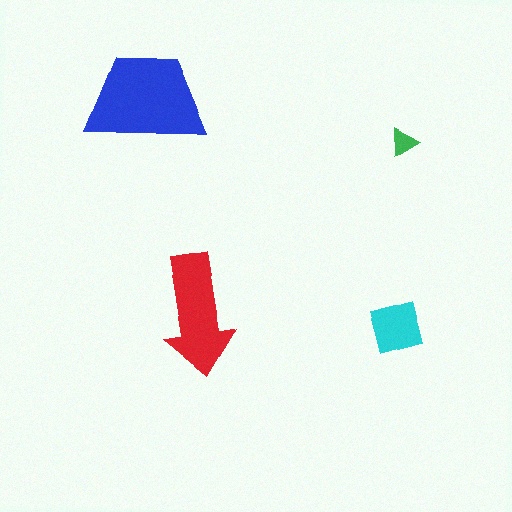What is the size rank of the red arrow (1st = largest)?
2nd.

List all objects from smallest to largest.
The green triangle, the cyan square, the red arrow, the blue trapezoid.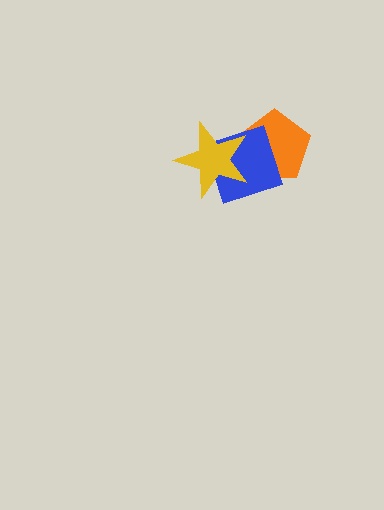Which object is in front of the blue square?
The yellow star is in front of the blue square.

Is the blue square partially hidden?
Yes, it is partially covered by another shape.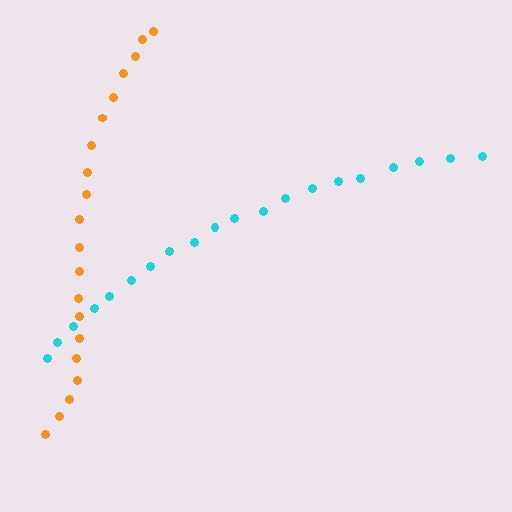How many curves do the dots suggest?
There are 2 distinct paths.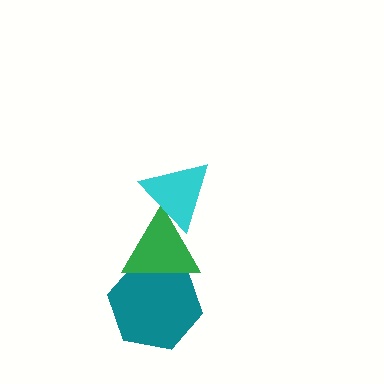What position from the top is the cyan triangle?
The cyan triangle is 1st from the top.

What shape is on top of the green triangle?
The cyan triangle is on top of the green triangle.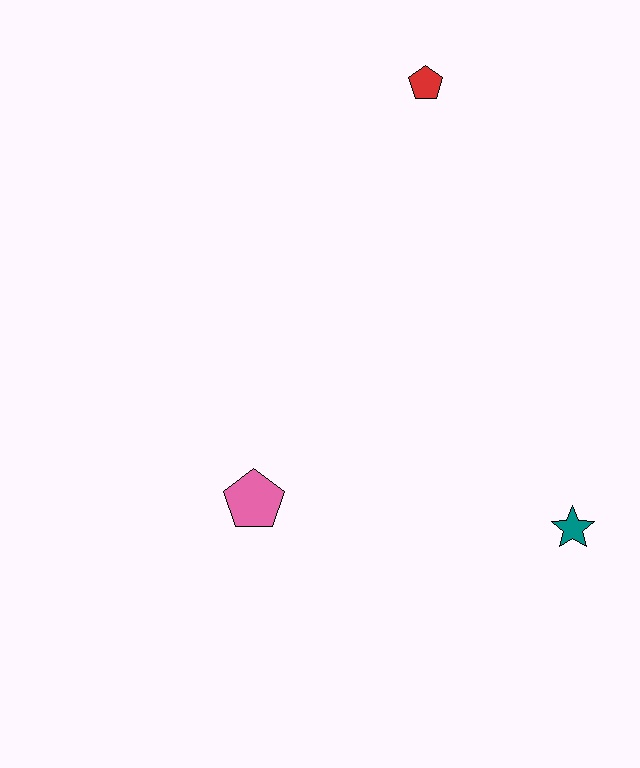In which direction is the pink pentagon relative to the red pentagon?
The pink pentagon is below the red pentagon.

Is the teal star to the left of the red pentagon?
No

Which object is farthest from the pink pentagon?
The red pentagon is farthest from the pink pentagon.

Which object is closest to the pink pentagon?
The teal star is closest to the pink pentagon.